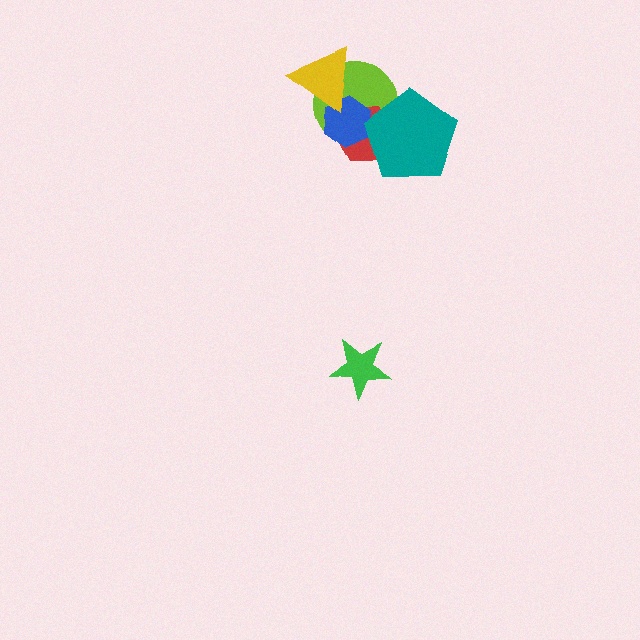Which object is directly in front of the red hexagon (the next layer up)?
The blue hexagon is directly in front of the red hexagon.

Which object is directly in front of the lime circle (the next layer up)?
The red hexagon is directly in front of the lime circle.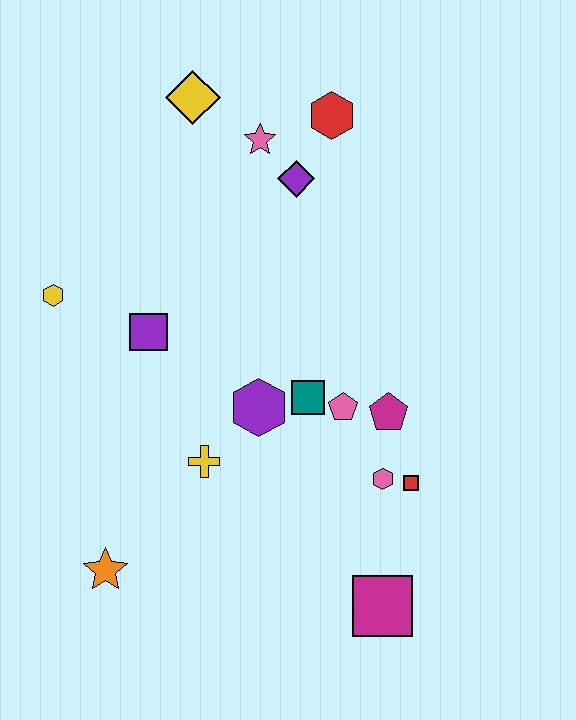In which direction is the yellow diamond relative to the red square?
The yellow diamond is above the red square.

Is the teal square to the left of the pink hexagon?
Yes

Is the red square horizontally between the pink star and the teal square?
No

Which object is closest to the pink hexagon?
The red square is closest to the pink hexagon.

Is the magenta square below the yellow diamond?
Yes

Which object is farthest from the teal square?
The yellow diamond is farthest from the teal square.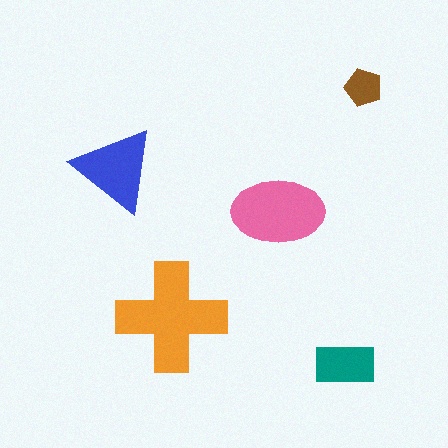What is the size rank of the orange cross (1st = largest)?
1st.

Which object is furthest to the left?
The blue triangle is leftmost.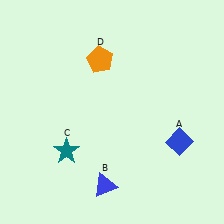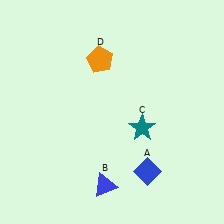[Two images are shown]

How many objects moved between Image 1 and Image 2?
2 objects moved between the two images.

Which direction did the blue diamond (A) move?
The blue diamond (A) moved left.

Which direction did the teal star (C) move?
The teal star (C) moved right.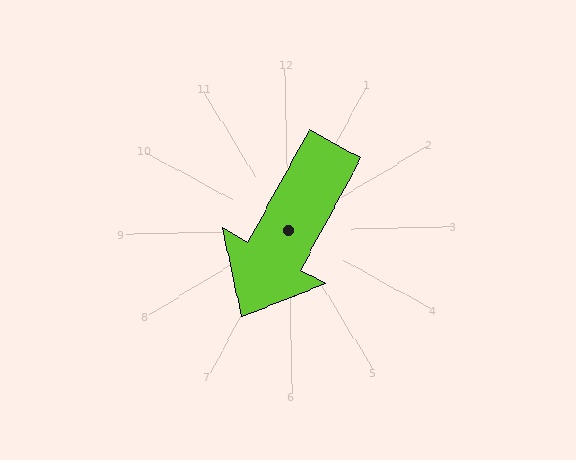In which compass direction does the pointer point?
Southwest.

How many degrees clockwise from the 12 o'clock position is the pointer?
Approximately 210 degrees.